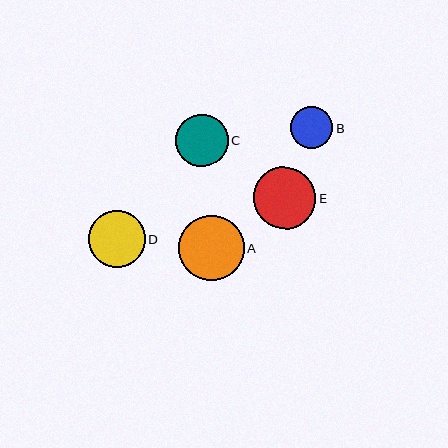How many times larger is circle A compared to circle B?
Circle A is approximately 1.6 times the size of circle B.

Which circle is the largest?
Circle A is the largest with a size of approximately 65 pixels.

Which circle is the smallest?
Circle B is the smallest with a size of approximately 42 pixels.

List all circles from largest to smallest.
From largest to smallest: A, E, D, C, B.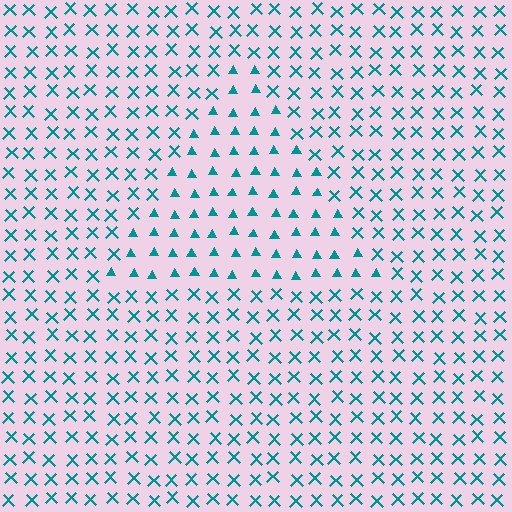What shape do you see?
I see a triangle.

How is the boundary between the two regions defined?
The boundary is defined by a change in element shape: triangles inside vs. X marks outside. All elements share the same color and spacing.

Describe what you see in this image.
The image is filled with small teal elements arranged in a uniform grid. A triangle-shaped region contains triangles, while the surrounding area contains X marks. The boundary is defined purely by the change in element shape.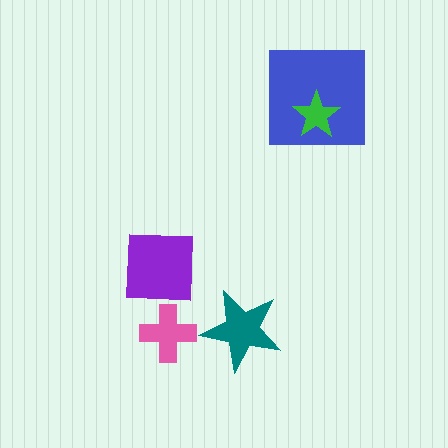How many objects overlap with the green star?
1 object overlaps with the green star.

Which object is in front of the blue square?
The green star is in front of the blue square.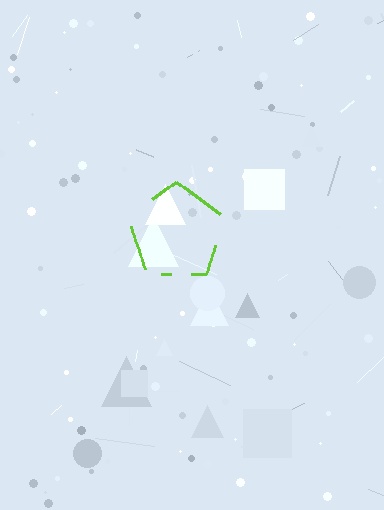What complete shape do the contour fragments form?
The contour fragments form a pentagon.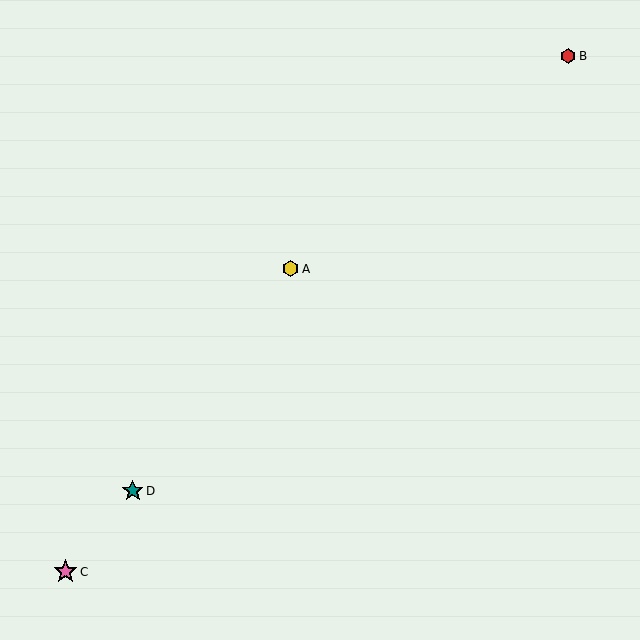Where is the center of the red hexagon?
The center of the red hexagon is at (568, 56).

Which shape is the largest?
The pink star (labeled C) is the largest.